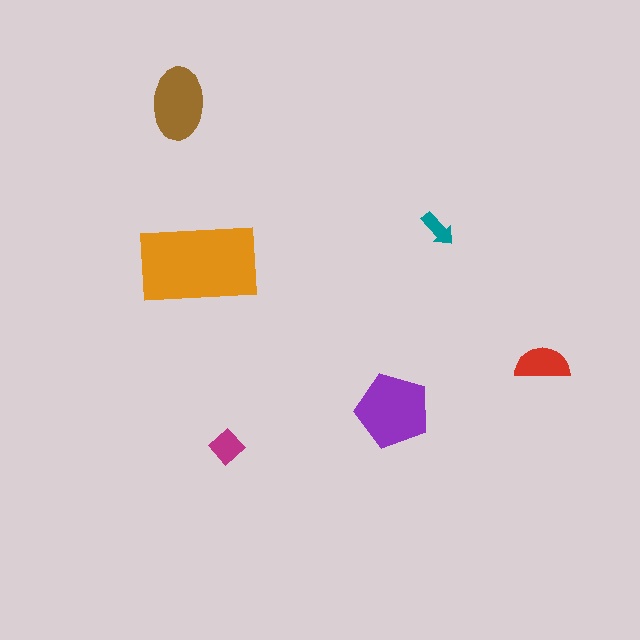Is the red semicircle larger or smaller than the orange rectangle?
Smaller.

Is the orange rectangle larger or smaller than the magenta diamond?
Larger.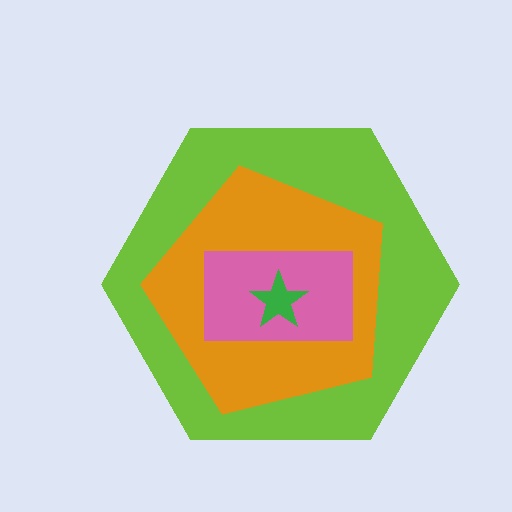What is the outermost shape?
The lime hexagon.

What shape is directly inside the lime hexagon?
The orange pentagon.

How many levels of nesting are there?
4.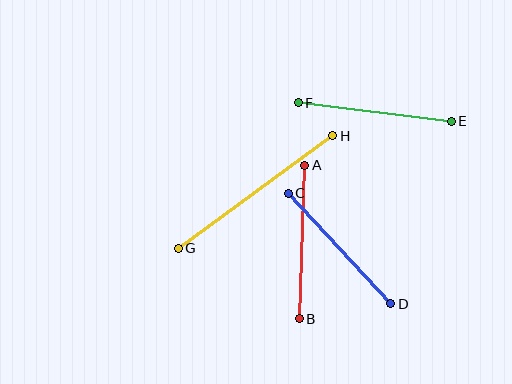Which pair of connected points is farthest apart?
Points G and H are farthest apart.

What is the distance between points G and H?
The distance is approximately 191 pixels.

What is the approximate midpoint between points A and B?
The midpoint is at approximately (302, 242) pixels.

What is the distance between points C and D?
The distance is approximately 151 pixels.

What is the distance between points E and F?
The distance is approximately 154 pixels.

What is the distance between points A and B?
The distance is approximately 154 pixels.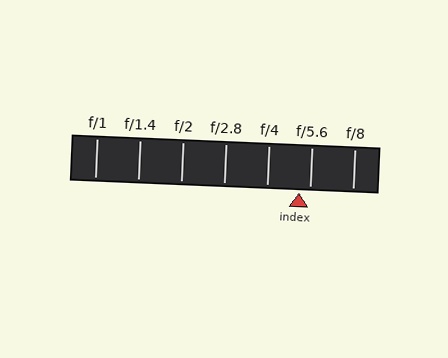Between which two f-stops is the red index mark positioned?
The index mark is between f/4 and f/5.6.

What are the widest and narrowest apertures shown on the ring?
The widest aperture shown is f/1 and the narrowest is f/8.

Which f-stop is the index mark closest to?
The index mark is closest to f/5.6.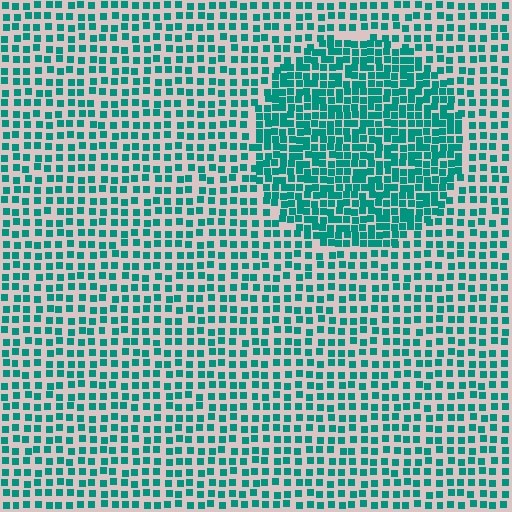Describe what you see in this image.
The image contains small teal elements arranged at two different densities. A circle-shaped region is visible where the elements are more densely packed than the surrounding area.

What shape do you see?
I see a circle.